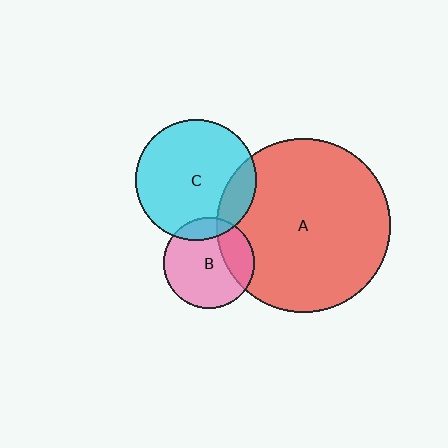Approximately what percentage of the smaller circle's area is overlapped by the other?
Approximately 25%.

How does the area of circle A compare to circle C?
Approximately 2.1 times.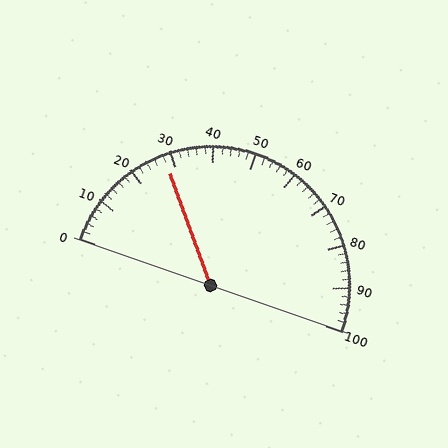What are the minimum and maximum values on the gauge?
The gauge ranges from 0 to 100.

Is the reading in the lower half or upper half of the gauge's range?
The reading is in the lower half of the range (0 to 100).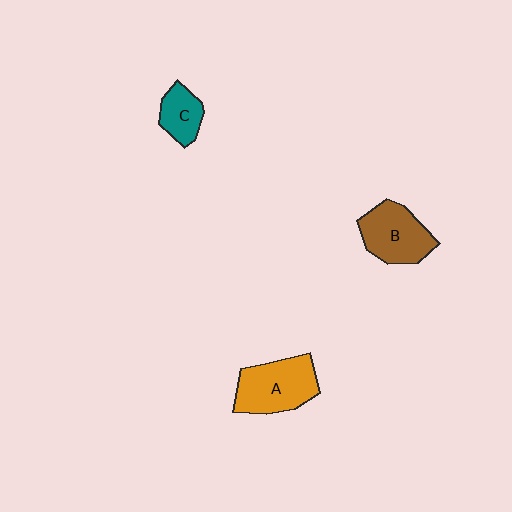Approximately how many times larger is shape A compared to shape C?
Approximately 1.9 times.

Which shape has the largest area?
Shape A (orange).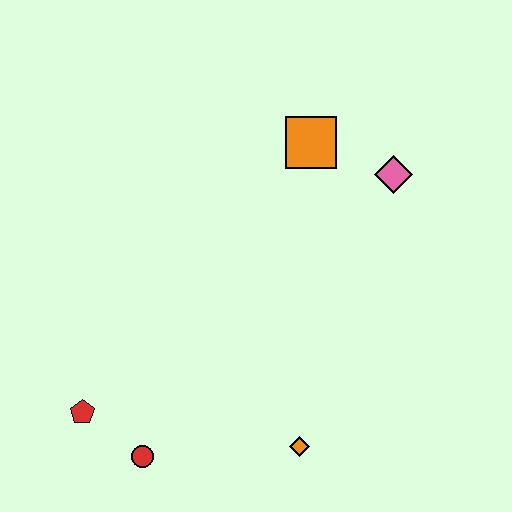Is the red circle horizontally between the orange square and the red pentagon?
Yes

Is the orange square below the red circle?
No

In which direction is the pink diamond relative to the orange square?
The pink diamond is to the right of the orange square.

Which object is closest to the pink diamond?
The orange square is closest to the pink diamond.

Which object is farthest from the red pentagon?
The pink diamond is farthest from the red pentagon.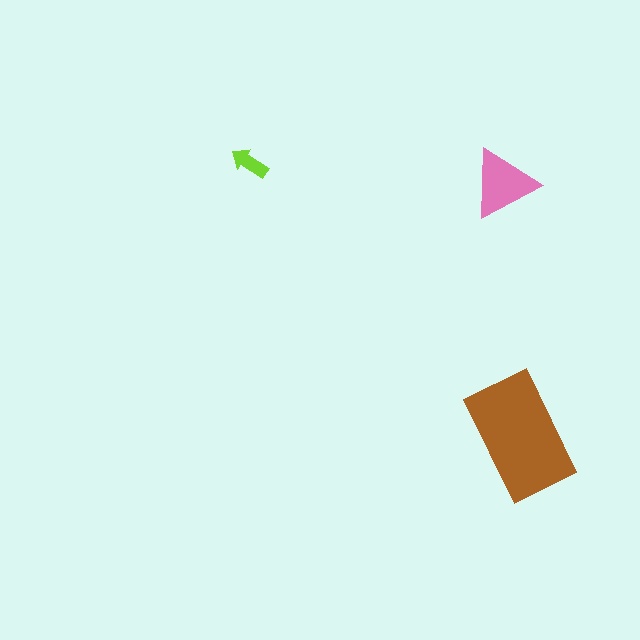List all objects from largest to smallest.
The brown rectangle, the pink triangle, the lime arrow.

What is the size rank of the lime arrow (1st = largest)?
3rd.